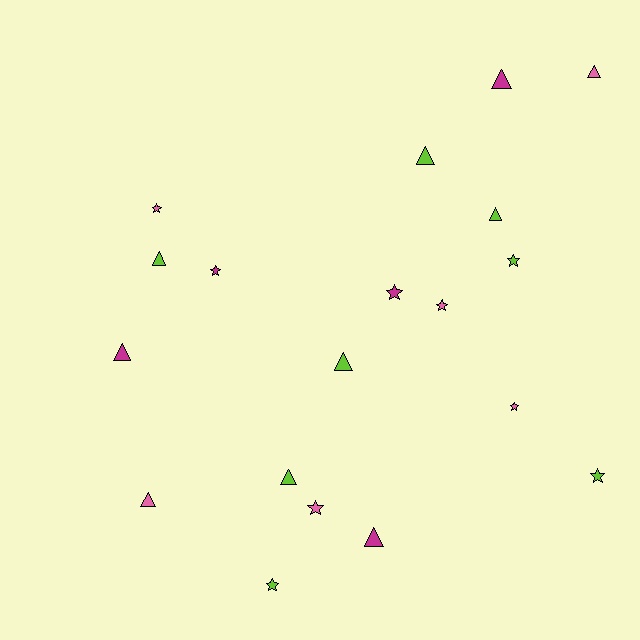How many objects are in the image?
There are 19 objects.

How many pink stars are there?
There are 4 pink stars.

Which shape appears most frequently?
Triangle, with 10 objects.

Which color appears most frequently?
Lime, with 8 objects.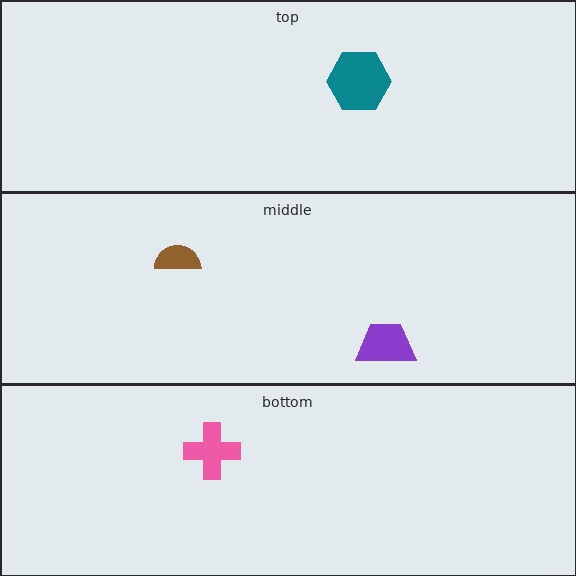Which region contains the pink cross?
The bottom region.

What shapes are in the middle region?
The purple trapezoid, the brown semicircle.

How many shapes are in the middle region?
2.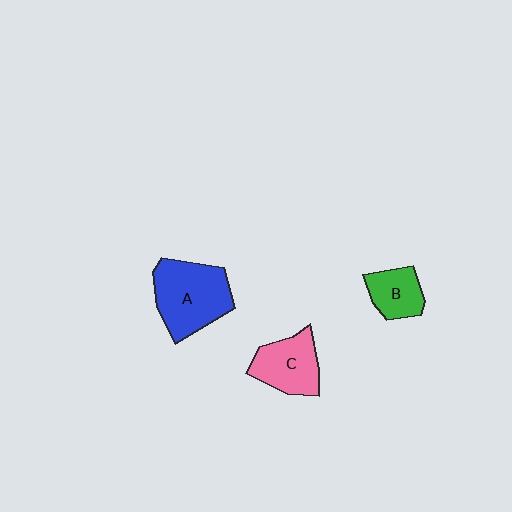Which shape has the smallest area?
Shape B (green).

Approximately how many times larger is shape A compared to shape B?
Approximately 2.0 times.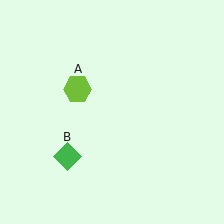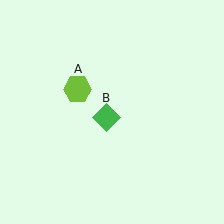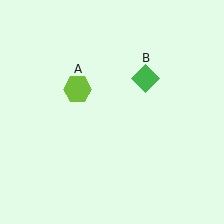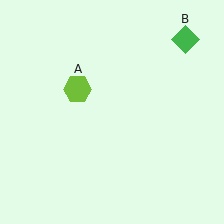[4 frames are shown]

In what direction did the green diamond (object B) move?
The green diamond (object B) moved up and to the right.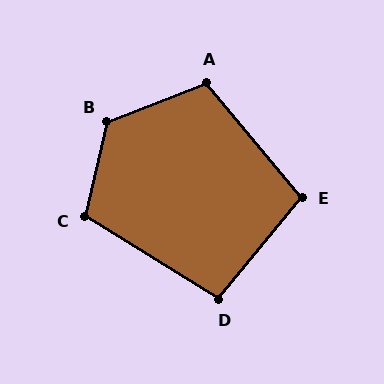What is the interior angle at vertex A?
Approximately 108 degrees (obtuse).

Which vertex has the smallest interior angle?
D, at approximately 98 degrees.